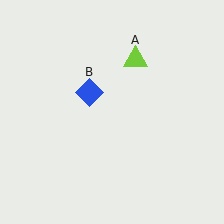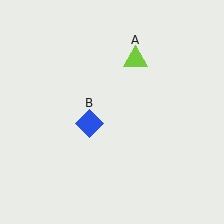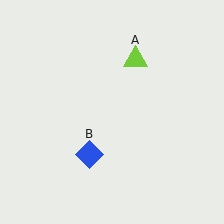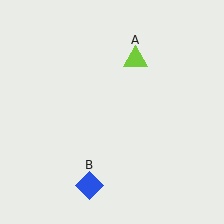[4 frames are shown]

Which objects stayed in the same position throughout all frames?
Lime triangle (object A) remained stationary.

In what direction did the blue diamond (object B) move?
The blue diamond (object B) moved down.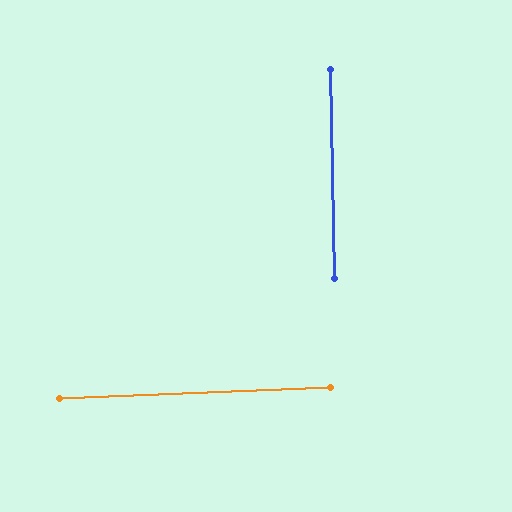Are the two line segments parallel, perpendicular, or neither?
Perpendicular — they meet at approximately 89°.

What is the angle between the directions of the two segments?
Approximately 89 degrees.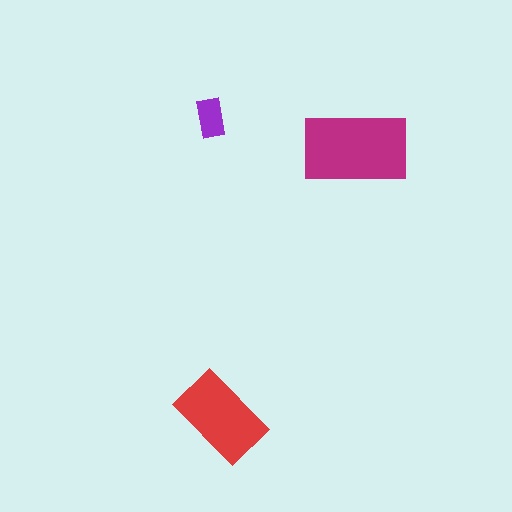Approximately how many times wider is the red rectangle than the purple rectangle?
About 2.5 times wider.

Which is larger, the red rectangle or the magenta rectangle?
The magenta one.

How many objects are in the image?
There are 3 objects in the image.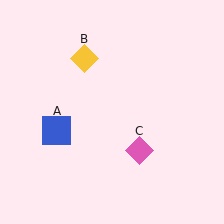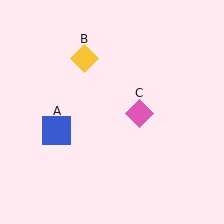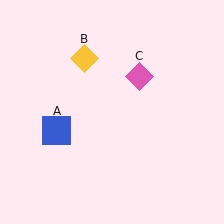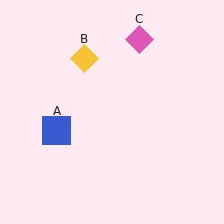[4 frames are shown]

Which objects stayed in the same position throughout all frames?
Blue square (object A) and yellow diamond (object B) remained stationary.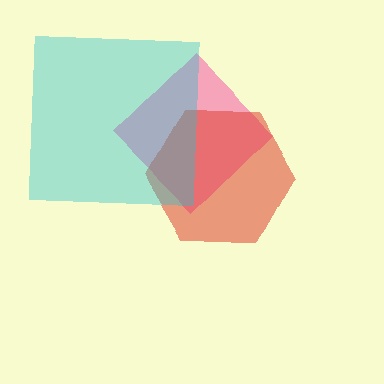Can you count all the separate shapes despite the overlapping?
Yes, there are 3 separate shapes.